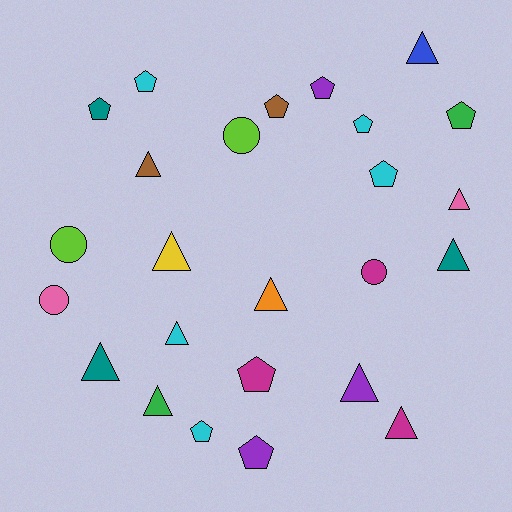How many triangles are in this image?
There are 11 triangles.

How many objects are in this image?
There are 25 objects.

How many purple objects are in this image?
There are 3 purple objects.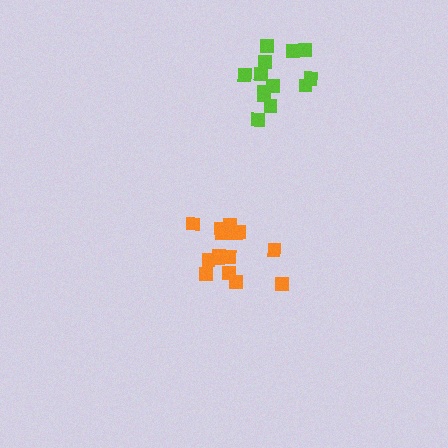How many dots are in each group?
Group 1: 15 dots, Group 2: 13 dots (28 total).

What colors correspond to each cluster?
The clusters are colored: orange, lime.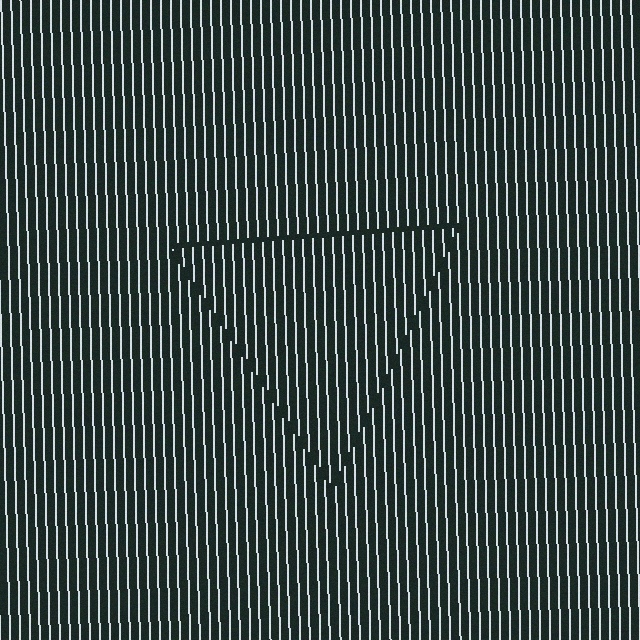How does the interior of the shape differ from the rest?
The interior of the shape contains the same grating, shifted by half a period — the contour is defined by the phase discontinuity where line-ends from the inner and outer gratings abut.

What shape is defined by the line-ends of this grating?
An illusory triangle. The interior of the shape contains the same grating, shifted by half a period — the contour is defined by the phase discontinuity where line-ends from the inner and outer gratings abut.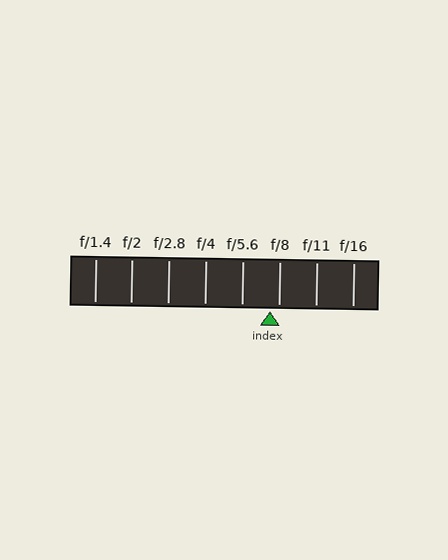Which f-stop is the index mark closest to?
The index mark is closest to f/8.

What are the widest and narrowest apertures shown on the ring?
The widest aperture shown is f/1.4 and the narrowest is f/16.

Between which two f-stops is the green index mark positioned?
The index mark is between f/5.6 and f/8.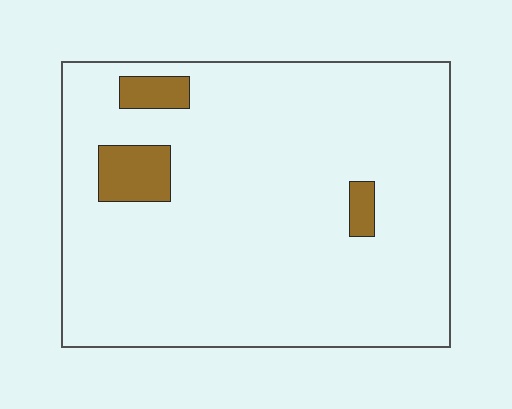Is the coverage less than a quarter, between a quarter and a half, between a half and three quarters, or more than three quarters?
Less than a quarter.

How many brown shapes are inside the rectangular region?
3.